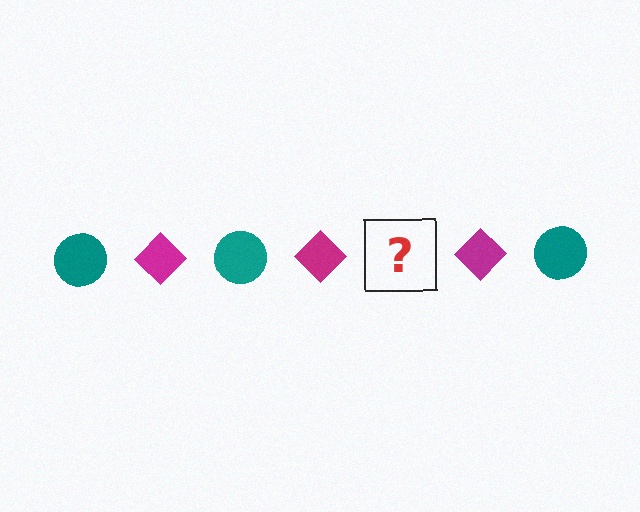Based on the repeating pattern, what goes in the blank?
The blank should be a teal circle.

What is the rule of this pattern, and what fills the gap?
The rule is that the pattern alternates between teal circle and magenta diamond. The gap should be filled with a teal circle.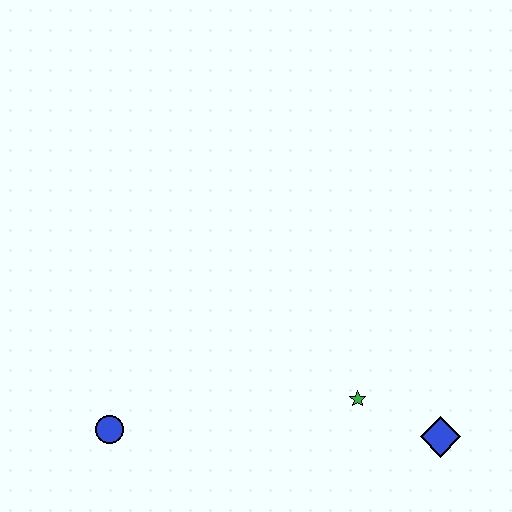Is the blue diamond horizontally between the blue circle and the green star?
No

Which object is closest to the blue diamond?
The green star is closest to the blue diamond.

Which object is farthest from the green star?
The blue circle is farthest from the green star.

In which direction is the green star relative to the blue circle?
The green star is to the right of the blue circle.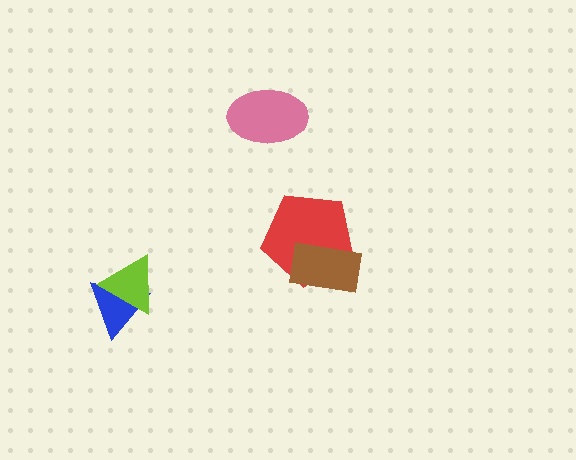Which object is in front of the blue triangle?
The lime triangle is in front of the blue triangle.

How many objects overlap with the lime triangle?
1 object overlaps with the lime triangle.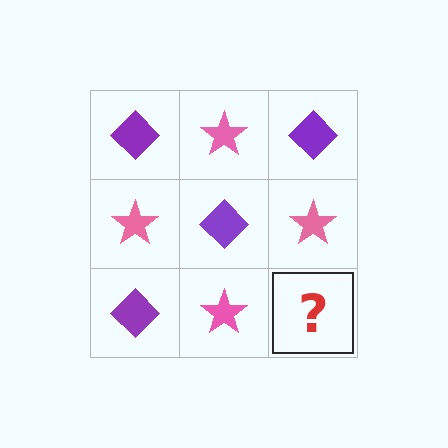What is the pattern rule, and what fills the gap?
The rule is that it alternates purple diamond and pink star in a checkerboard pattern. The gap should be filled with a purple diamond.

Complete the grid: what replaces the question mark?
The question mark should be replaced with a purple diamond.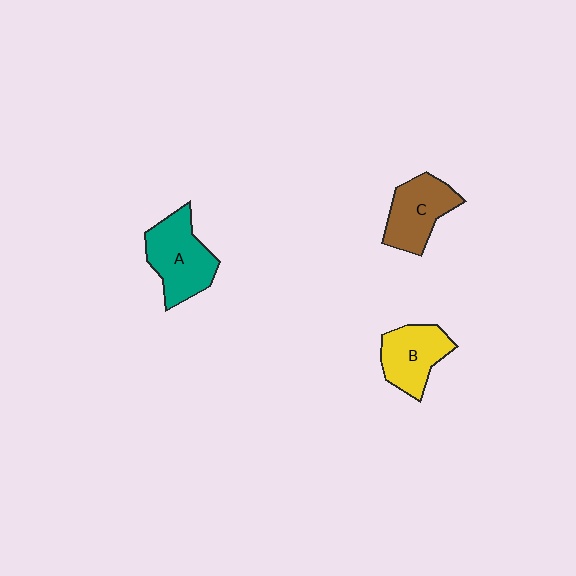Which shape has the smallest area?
Shape B (yellow).